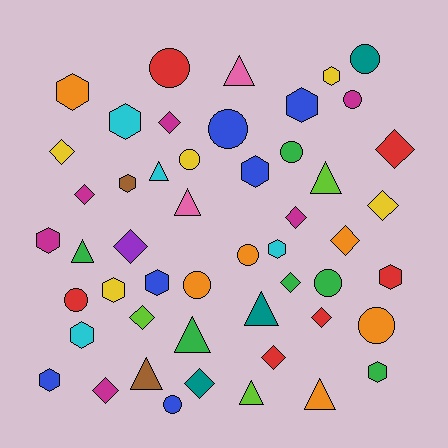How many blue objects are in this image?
There are 6 blue objects.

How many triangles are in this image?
There are 10 triangles.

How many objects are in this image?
There are 50 objects.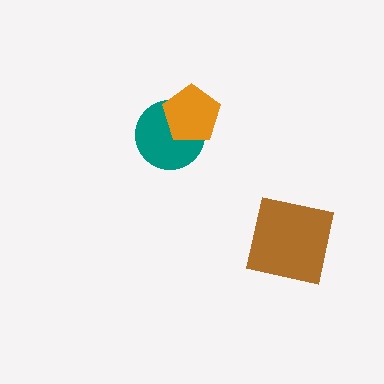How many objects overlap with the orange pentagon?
1 object overlaps with the orange pentagon.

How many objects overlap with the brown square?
0 objects overlap with the brown square.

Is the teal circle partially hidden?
Yes, it is partially covered by another shape.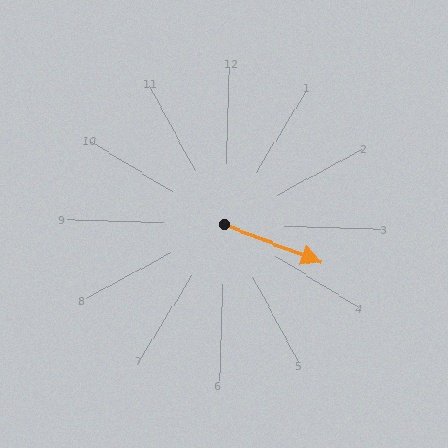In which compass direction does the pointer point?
East.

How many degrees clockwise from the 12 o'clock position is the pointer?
Approximately 109 degrees.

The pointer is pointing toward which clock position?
Roughly 4 o'clock.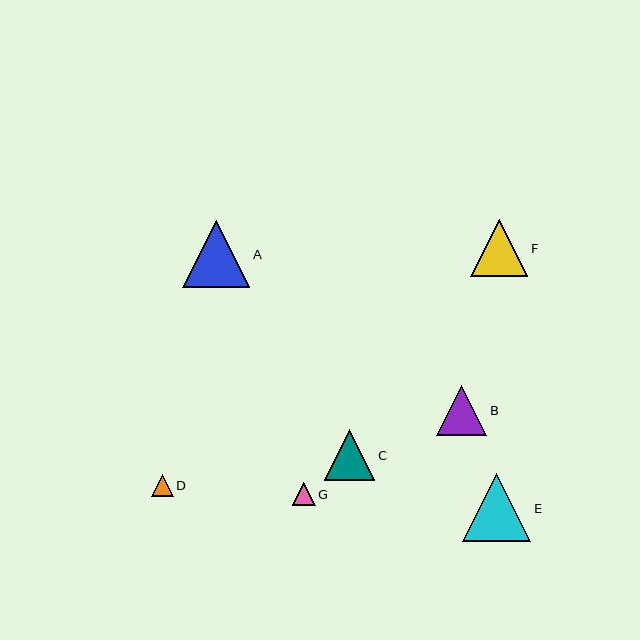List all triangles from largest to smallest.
From largest to smallest: E, A, F, C, B, G, D.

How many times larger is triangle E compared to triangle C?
Triangle E is approximately 1.4 times the size of triangle C.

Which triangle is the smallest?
Triangle D is the smallest with a size of approximately 22 pixels.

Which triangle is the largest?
Triangle E is the largest with a size of approximately 68 pixels.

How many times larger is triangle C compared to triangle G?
Triangle C is approximately 2.2 times the size of triangle G.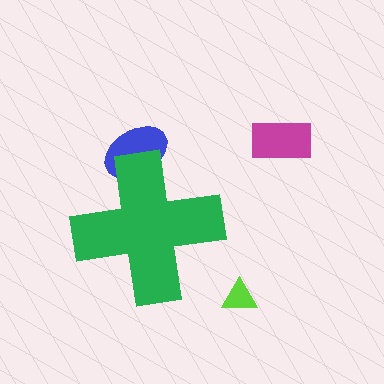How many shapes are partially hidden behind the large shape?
1 shape is partially hidden.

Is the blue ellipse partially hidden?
Yes, the blue ellipse is partially hidden behind the green cross.